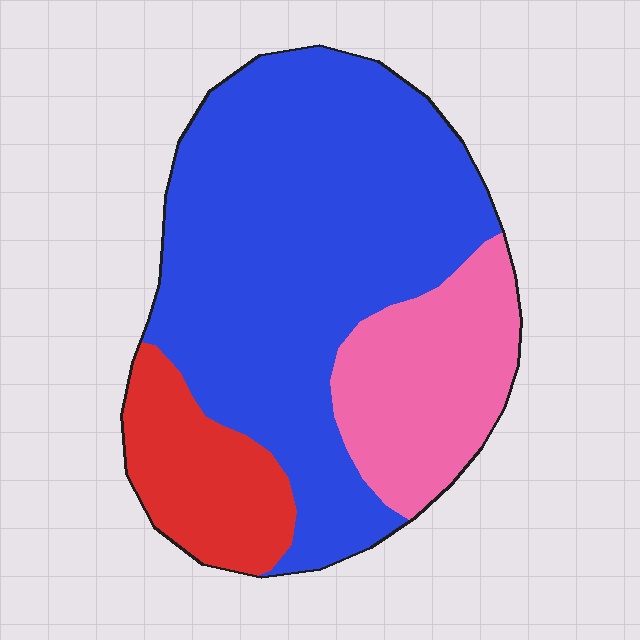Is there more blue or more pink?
Blue.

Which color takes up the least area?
Red, at roughly 15%.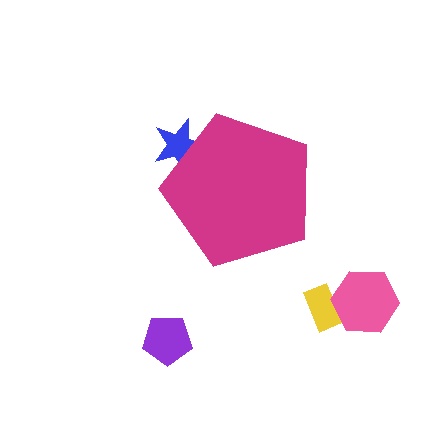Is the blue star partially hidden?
Yes, the blue star is partially hidden behind the magenta pentagon.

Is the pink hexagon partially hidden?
No, the pink hexagon is fully visible.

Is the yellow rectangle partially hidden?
No, the yellow rectangle is fully visible.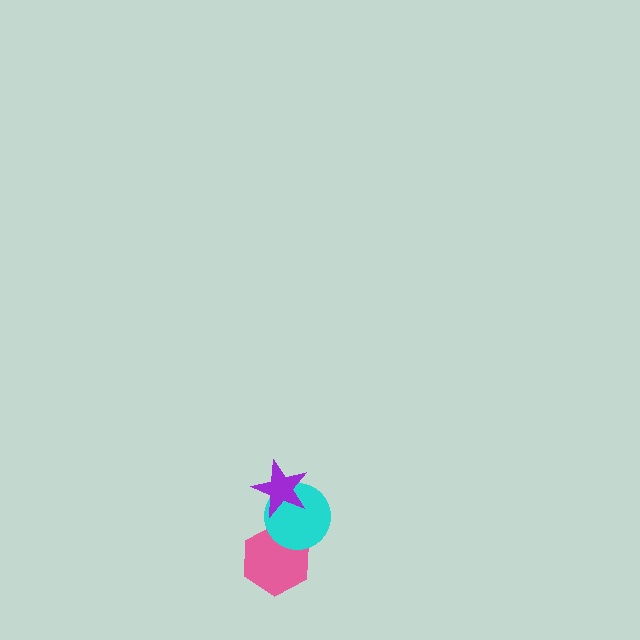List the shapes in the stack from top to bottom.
From top to bottom: the purple star, the cyan circle, the pink hexagon.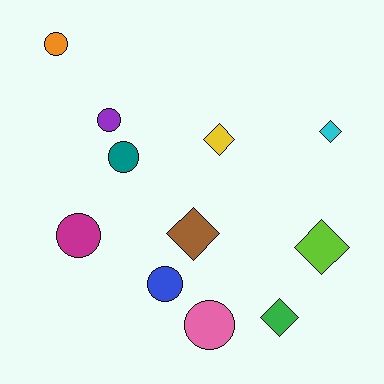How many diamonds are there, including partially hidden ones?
There are 5 diamonds.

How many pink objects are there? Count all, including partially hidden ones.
There is 1 pink object.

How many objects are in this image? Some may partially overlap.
There are 11 objects.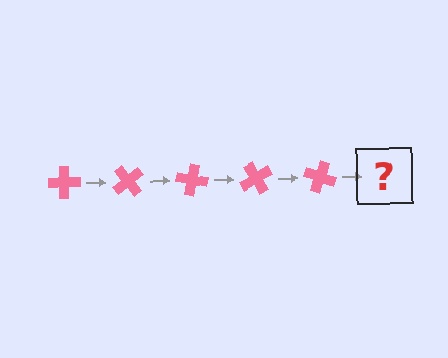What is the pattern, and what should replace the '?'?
The pattern is that the cross rotates 50 degrees each step. The '?' should be a pink cross rotated 250 degrees.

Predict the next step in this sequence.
The next step is a pink cross rotated 250 degrees.